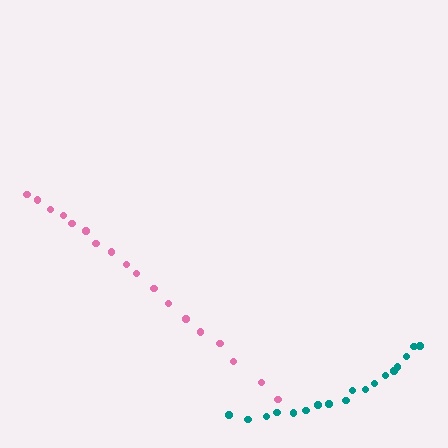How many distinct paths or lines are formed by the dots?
There are 2 distinct paths.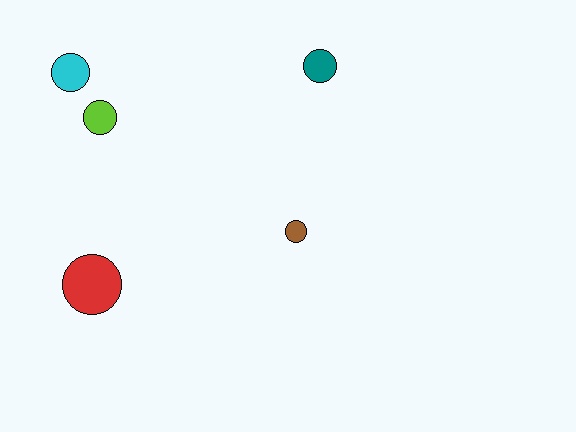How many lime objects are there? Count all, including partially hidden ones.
There is 1 lime object.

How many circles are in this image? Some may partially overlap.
There are 5 circles.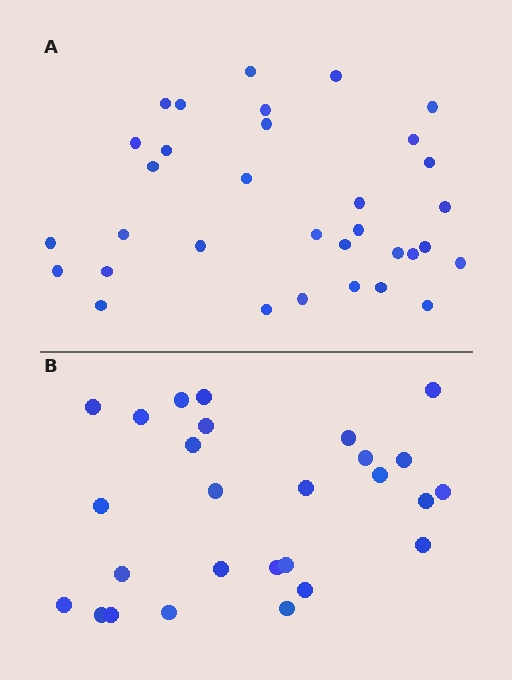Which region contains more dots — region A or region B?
Region A (the top region) has more dots.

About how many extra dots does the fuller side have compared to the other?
Region A has about 6 more dots than region B.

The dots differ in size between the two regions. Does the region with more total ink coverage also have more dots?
No. Region B has more total ink coverage because its dots are larger, but region A actually contains more individual dots. Total area can be misleading — the number of items is what matters here.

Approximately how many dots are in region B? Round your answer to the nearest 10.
About 30 dots. (The exact count is 27, which rounds to 30.)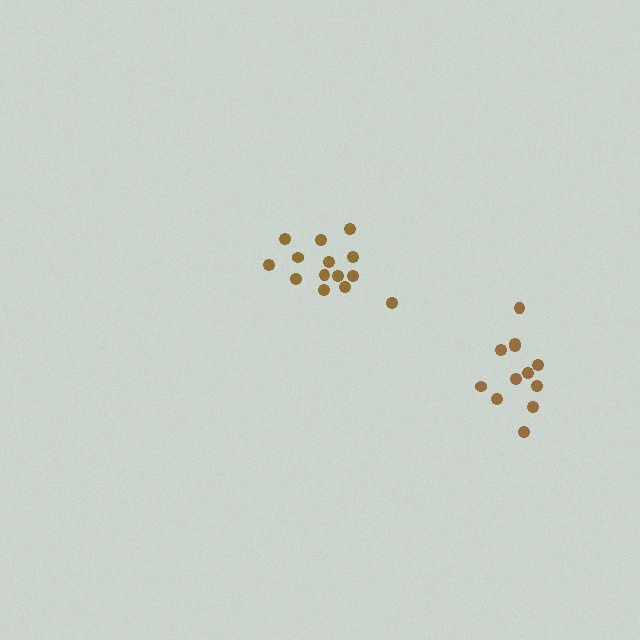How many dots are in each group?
Group 1: 12 dots, Group 2: 14 dots (26 total).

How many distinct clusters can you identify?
There are 2 distinct clusters.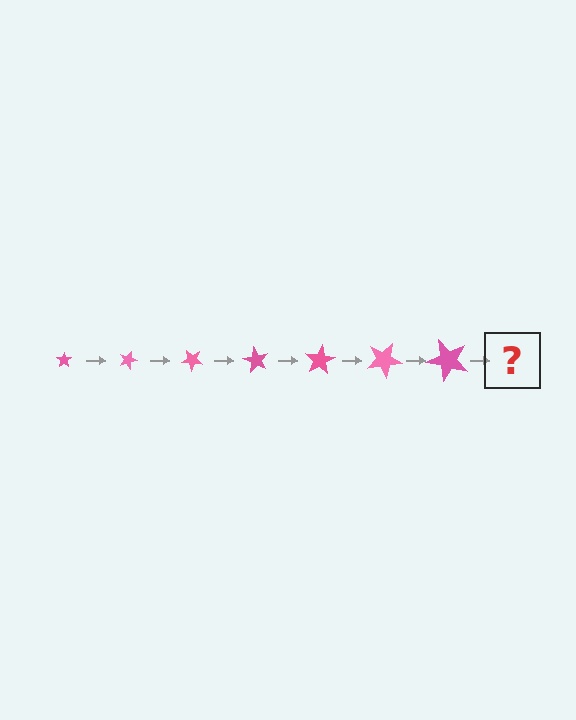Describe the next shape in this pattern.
It should be a star, larger than the previous one and rotated 140 degrees from the start.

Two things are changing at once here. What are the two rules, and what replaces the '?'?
The two rules are that the star grows larger each step and it rotates 20 degrees each step. The '?' should be a star, larger than the previous one and rotated 140 degrees from the start.